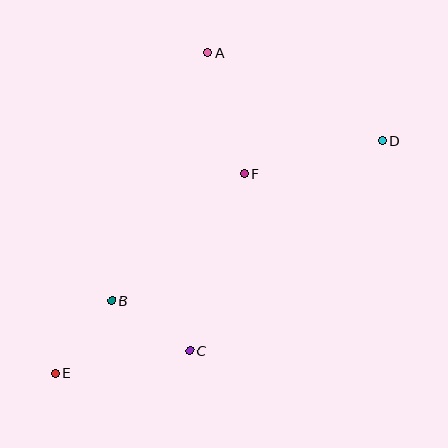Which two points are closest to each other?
Points B and E are closest to each other.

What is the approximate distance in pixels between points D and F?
The distance between D and F is approximately 142 pixels.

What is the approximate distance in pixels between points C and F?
The distance between C and F is approximately 185 pixels.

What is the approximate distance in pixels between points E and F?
The distance between E and F is approximately 274 pixels.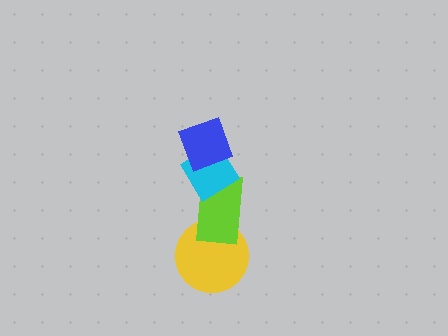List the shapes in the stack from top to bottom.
From top to bottom: the blue diamond, the cyan diamond, the lime rectangle, the yellow circle.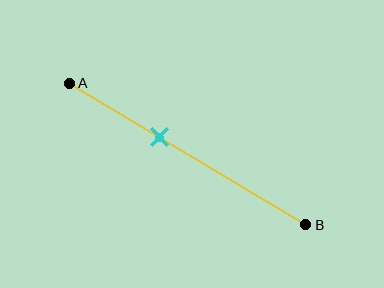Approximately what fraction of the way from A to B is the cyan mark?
The cyan mark is approximately 40% of the way from A to B.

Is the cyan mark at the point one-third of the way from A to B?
No, the mark is at about 40% from A, not at the 33% one-third point.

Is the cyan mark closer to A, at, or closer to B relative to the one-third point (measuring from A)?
The cyan mark is closer to point B than the one-third point of segment AB.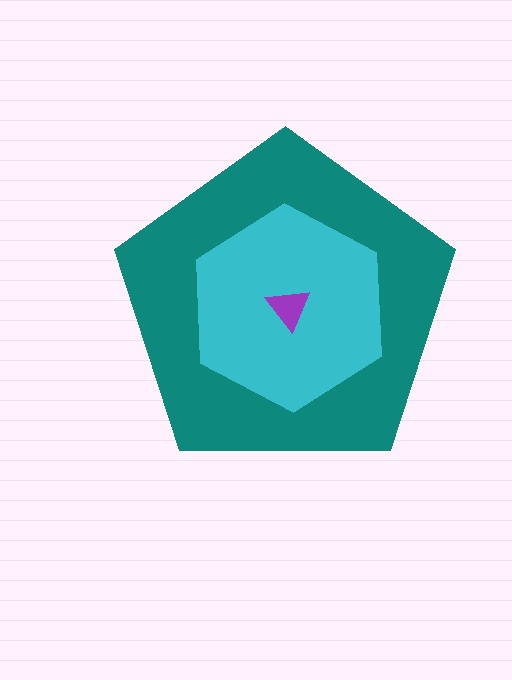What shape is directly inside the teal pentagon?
The cyan hexagon.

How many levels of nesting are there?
3.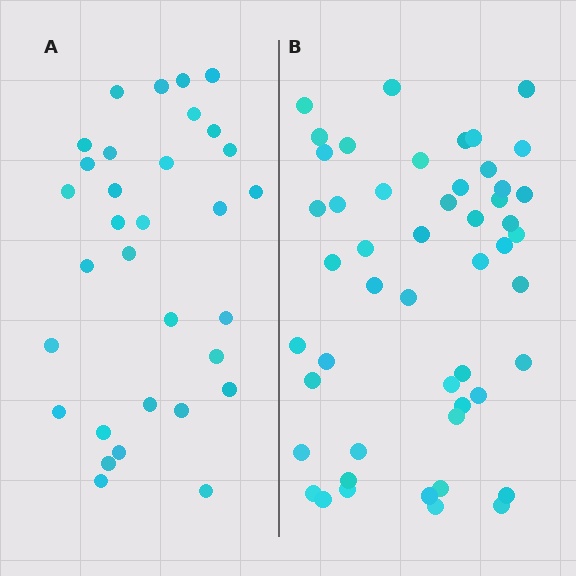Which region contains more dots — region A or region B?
Region B (the right region) has more dots.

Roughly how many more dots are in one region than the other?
Region B has approximately 20 more dots than region A.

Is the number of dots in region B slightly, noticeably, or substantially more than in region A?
Region B has substantially more. The ratio is roughly 1.6 to 1.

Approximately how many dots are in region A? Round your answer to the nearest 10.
About 30 dots. (The exact count is 32, which rounds to 30.)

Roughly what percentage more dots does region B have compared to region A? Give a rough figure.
About 55% more.